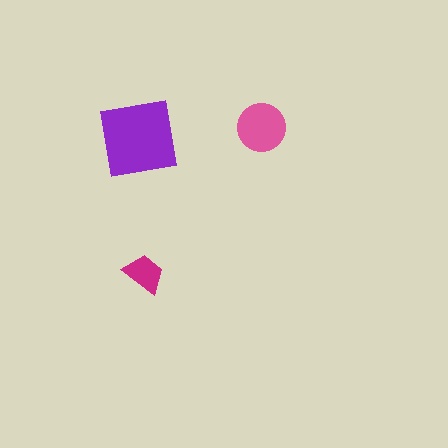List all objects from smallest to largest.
The magenta trapezoid, the pink circle, the purple square.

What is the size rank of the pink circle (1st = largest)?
2nd.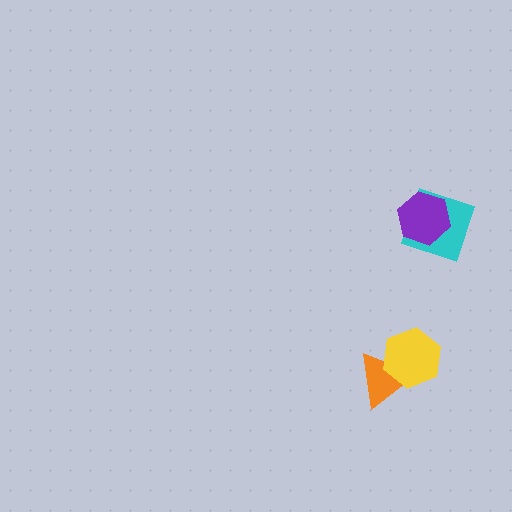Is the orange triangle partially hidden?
Yes, it is partially covered by another shape.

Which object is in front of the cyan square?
The purple hexagon is in front of the cyan square.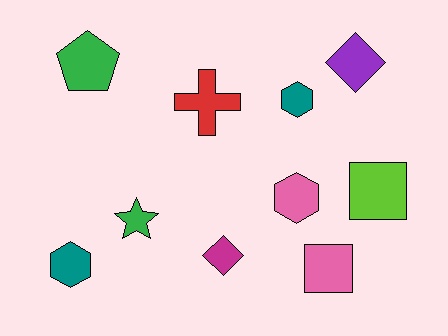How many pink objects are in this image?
There are 2 pink objects.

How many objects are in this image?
There are 10 objects.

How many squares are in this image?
There are 2 squares.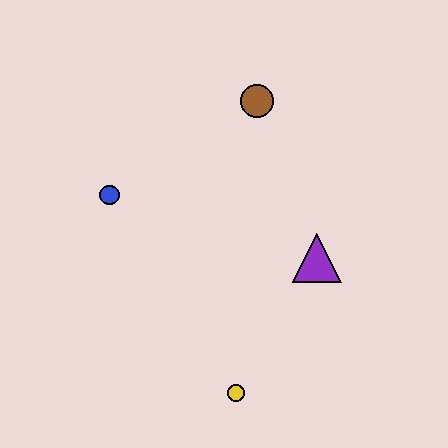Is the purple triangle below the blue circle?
Yes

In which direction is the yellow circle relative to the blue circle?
The yellow circle is below the blue circle.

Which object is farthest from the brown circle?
The yellow circle is farthest from the brown circle.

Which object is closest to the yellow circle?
The purple triangle is closest to the yellow circle.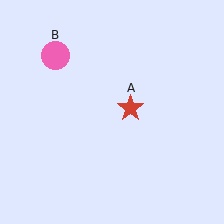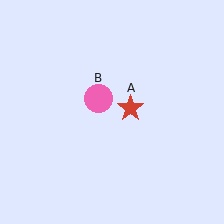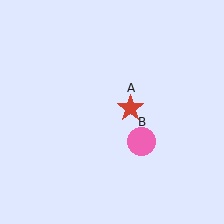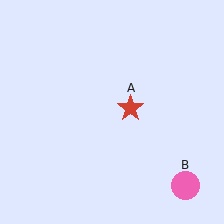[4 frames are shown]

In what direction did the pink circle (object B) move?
The pink circle (object B) moved down and to the right.